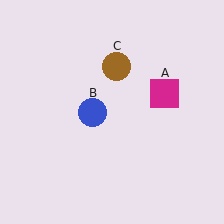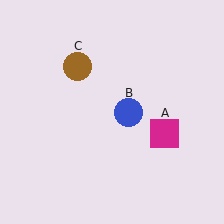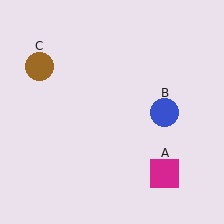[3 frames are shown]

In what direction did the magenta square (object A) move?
The magenta square (object A) moved down.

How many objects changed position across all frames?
3 objects changed position: magenta square (object A), blue circle (object B), brown circle (object C).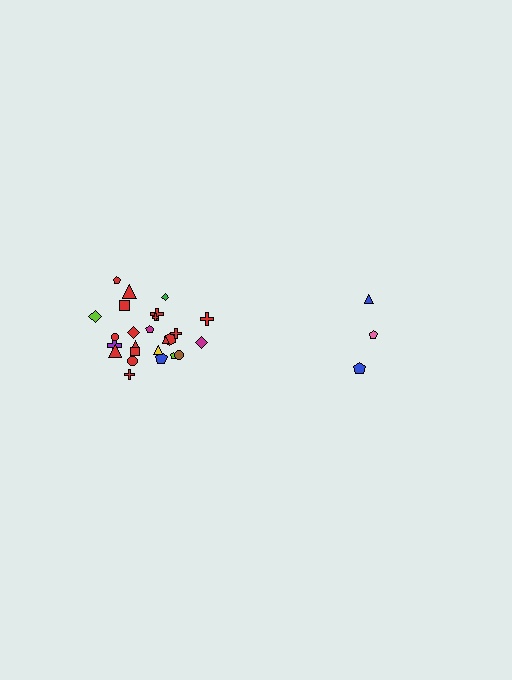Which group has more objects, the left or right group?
The left group.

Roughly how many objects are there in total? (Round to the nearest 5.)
Roughly 30 objects in total.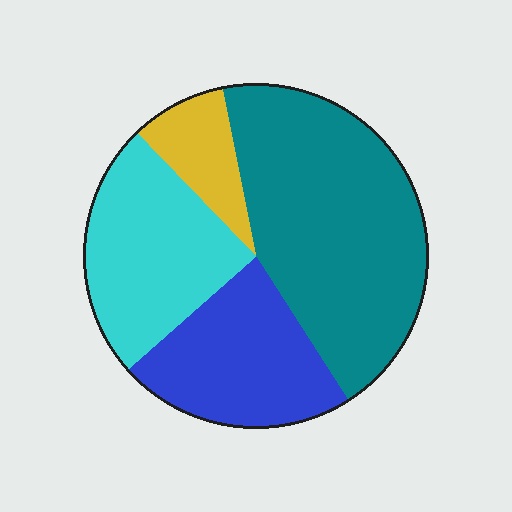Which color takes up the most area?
Teal, at roughly 45%.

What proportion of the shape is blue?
Blue takes up about one fifth (1/5) of the shape.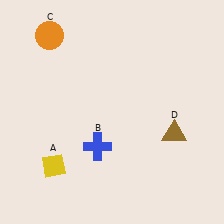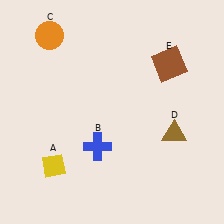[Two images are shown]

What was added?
A brown square (E) was added in Image 2.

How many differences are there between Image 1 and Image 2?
There is 1 difference between the two images.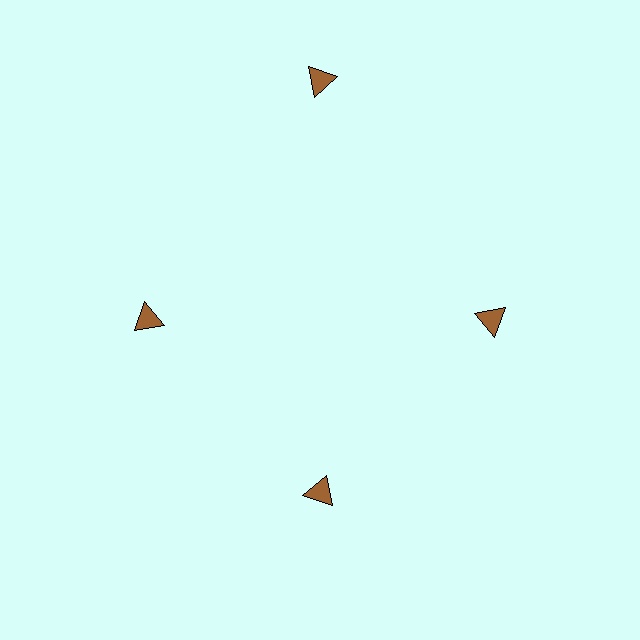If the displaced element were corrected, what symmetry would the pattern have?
It would have 4-fold rotational symmetry — the pattern would map onto itself every 90 degrees.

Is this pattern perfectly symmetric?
No. The 4 brown triangles are arranged in a ring, but one element near the 12 o'clock position is pushed outward from the center, breaking the 4-fold rotational symmetry.